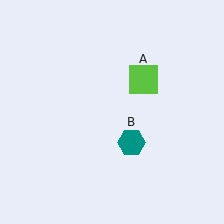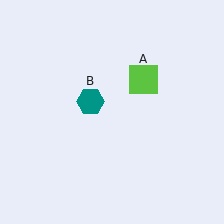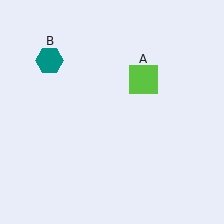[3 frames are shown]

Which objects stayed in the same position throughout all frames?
Lime square (object A) remained stationary.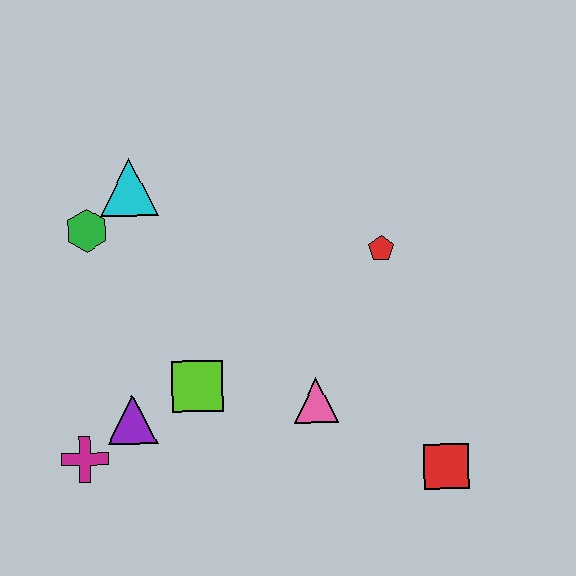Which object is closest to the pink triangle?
The lime square is closest to the pink triangle.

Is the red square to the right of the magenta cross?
Yes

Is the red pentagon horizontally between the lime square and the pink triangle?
No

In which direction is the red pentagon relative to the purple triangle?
The red pentagon is to the right of the purple triangle.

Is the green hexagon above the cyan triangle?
No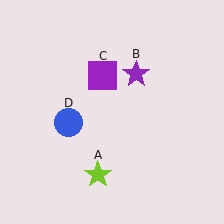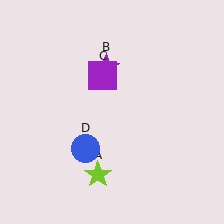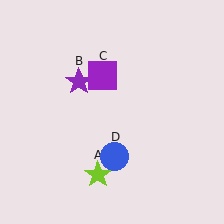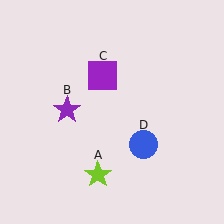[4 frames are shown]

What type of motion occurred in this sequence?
The purple star (object B), blue circle (object D) rotated counterclockwise around the center of the scene.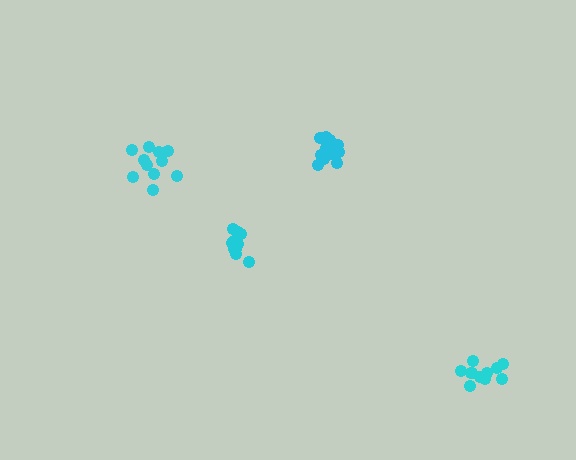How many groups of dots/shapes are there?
There are 4 groups.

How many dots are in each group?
Group 1: 11 dots, Group 2: 11 dots, Group 3: 11 dots, Group 4: 13 dots (46 total).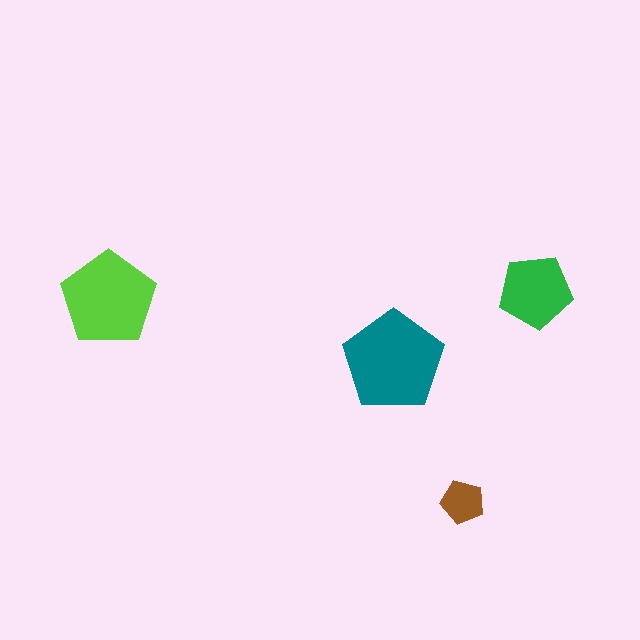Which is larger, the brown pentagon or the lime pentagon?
The lime one.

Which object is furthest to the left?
The lime pentagon is leftmost.